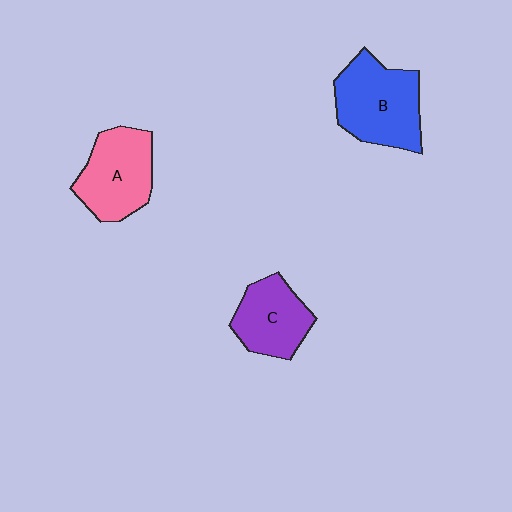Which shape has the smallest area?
Shape C (purple).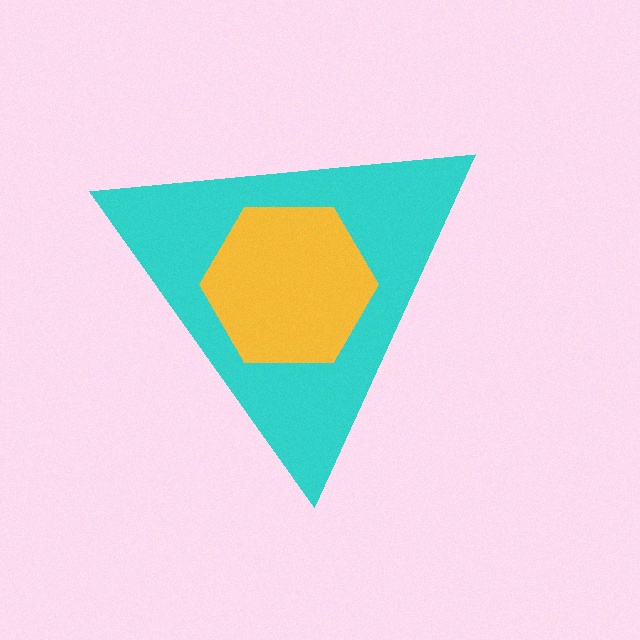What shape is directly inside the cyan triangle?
The yellow hexagon.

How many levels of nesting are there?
2.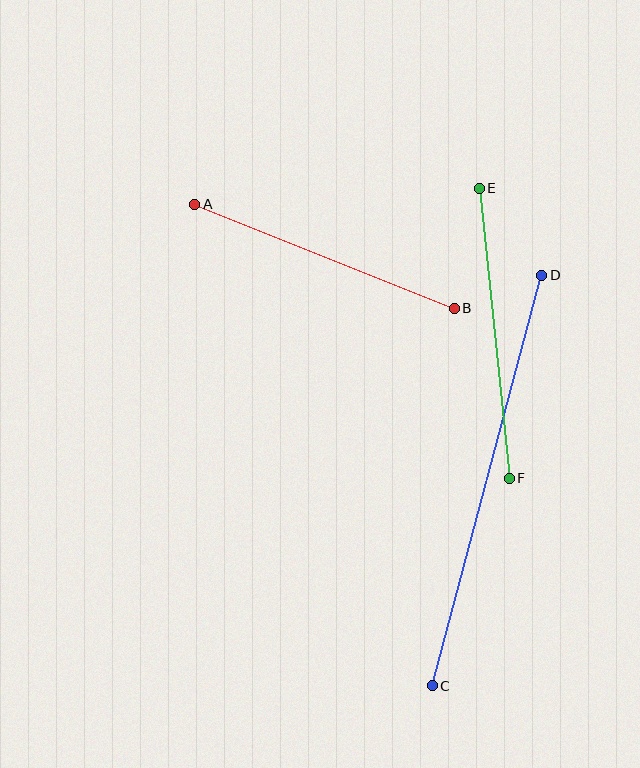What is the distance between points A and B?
The distance is approximately 280 pixels.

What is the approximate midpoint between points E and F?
The midpoint is at approximately (494, 333) pixels.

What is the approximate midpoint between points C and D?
The midpoint is at approximately (487, 481) pixels.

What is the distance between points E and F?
The distance is approximately 291 pixels.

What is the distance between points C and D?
The distance is approximately 424 pixels.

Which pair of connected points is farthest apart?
Points C and D are farthest apart.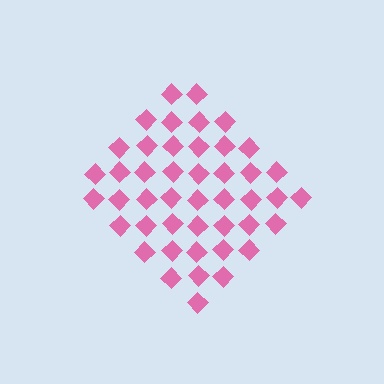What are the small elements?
The small elements are diamonds.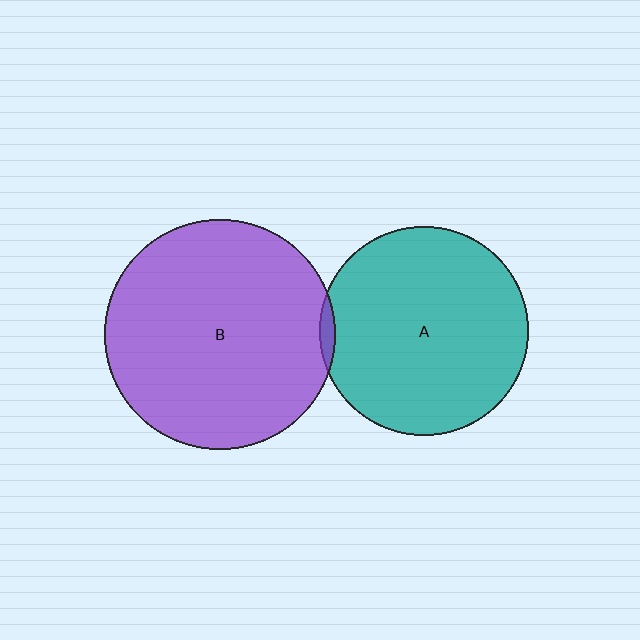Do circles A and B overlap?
Yes.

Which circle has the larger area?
Circle B (purple).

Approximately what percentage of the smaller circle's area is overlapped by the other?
Approximately 5%.